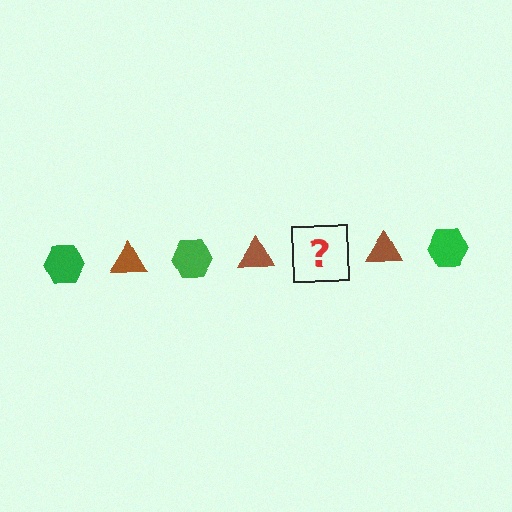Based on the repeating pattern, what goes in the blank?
The blank should be a green hexagon.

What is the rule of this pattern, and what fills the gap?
The rule is that the pattern alternates between green hexagon and brown triangle. The gap should be filled with a green hexagon.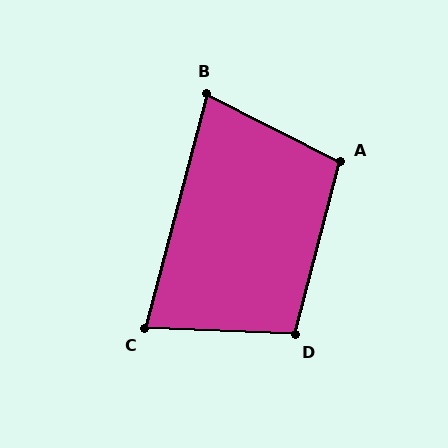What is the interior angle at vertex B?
Approximately 78 degrees (acute).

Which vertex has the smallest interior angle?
C, at approximately 77 degrees.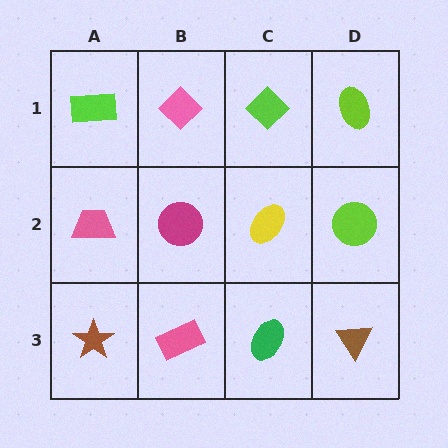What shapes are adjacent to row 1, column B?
A magenta circle (row 2, column B), a lime rectangle (row 1, column A), a lime diamond (row 1, column C).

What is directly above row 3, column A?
A pink trapezoid.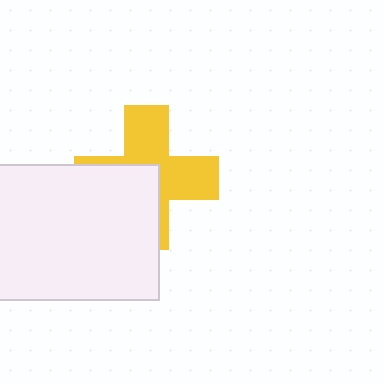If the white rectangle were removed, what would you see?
You would see the complete yellow cross.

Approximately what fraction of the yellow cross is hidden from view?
Roughly 44% of the yellow cross is hidden behind the white rectangle.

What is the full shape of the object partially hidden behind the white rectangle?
The partially hidden object is a yellow cross.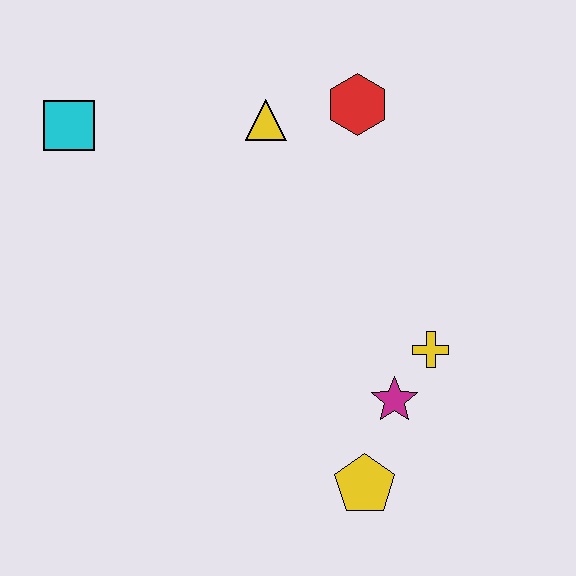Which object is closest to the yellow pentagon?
The magenta star is closest to the yellow pentagon.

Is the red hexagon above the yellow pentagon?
Yes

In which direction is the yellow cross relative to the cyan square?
The yellow cross is to the right of the cyan square.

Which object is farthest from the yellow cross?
The cyan square is farthest from the yellow cross.